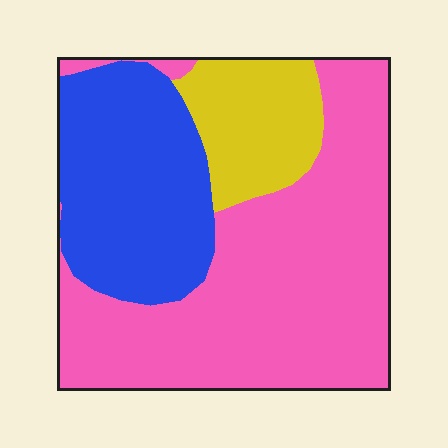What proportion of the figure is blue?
Blue covers around 30% of the figure.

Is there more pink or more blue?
Pink.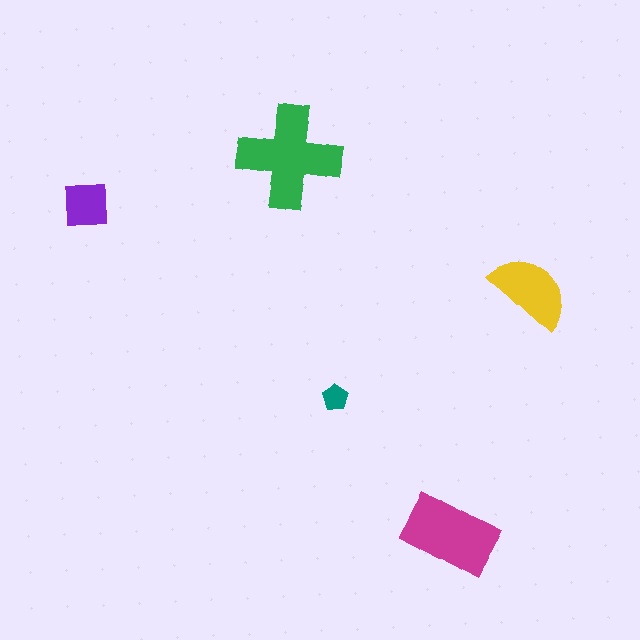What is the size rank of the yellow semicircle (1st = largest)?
3rd.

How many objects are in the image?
There are 5 objects in the image.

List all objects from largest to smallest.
The green cross, the magenta rectangle, the yellow semicircle, the purple square, the teal pentagon.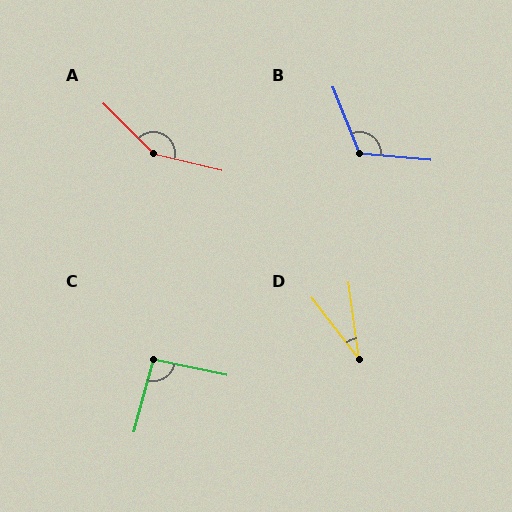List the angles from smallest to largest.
D (30°), C (93°), B (117°), A (149°).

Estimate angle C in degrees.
Approximately 93 degrees.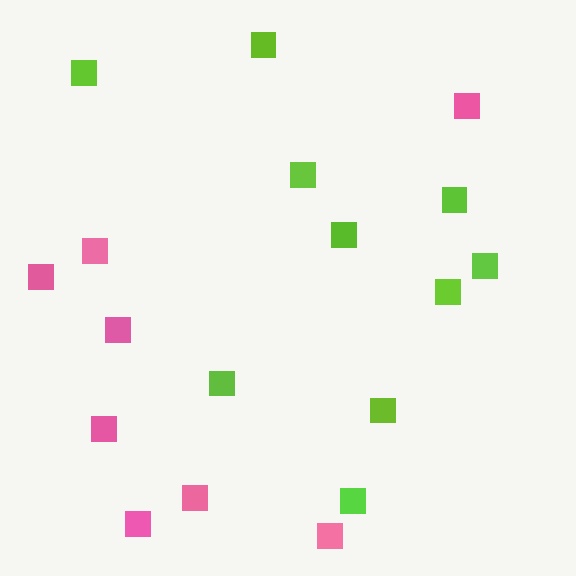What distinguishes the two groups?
There are 2 groups: one group of lime squares (10) and one group of pink squares (8).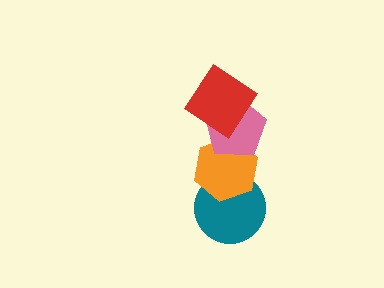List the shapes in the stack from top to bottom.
From top to bottom: the red diamond, the pink pentagon, the orange hexagon, the teal circle.